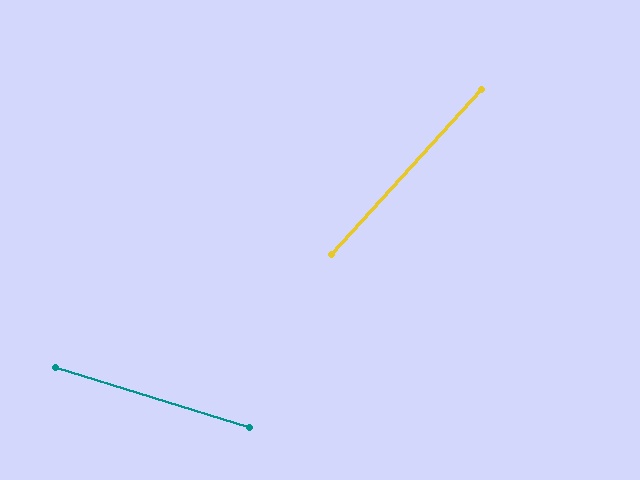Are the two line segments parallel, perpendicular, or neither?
Neither parallel nor perpendicular — they differ by about 65°.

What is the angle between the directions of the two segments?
Approximately 65 degrees.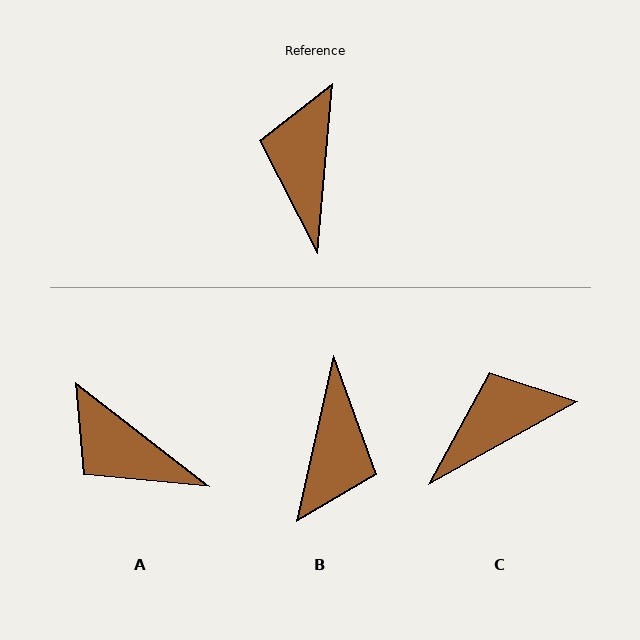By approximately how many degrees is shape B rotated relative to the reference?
Approximately 172 degrees counter-clockwise.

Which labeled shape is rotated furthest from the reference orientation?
B, about 172 degrees away.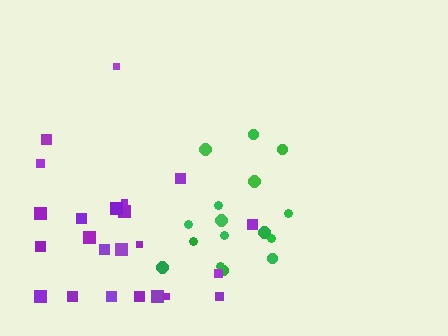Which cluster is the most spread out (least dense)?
Purple.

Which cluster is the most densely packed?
Green.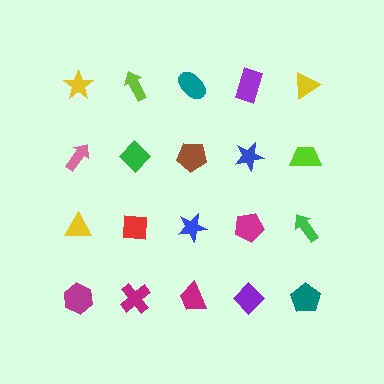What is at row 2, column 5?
A lime trapezoid.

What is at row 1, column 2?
A lime arrow.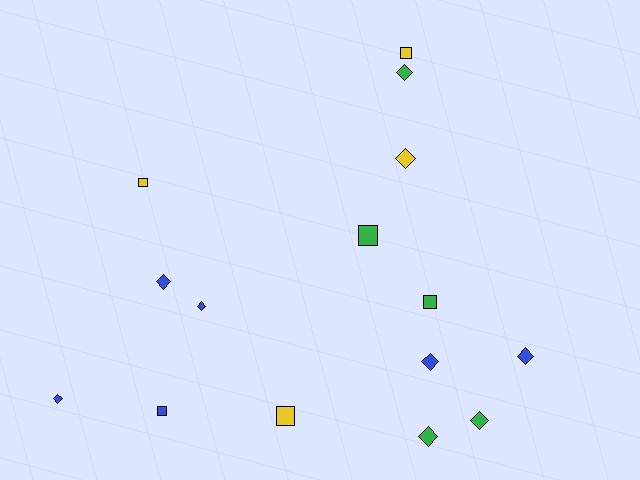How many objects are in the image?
There are 15 objects.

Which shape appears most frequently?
Diamond, with 9 objects.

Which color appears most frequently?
Blue, with 6 objects.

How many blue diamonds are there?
There are 5 blue diamonds.